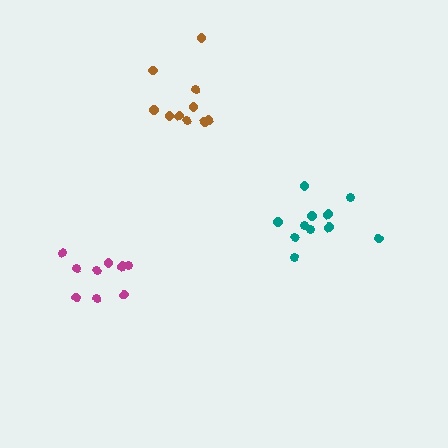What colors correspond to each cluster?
The clusters are colored: teal, magenta, brown.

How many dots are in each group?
Group 1: 11 dots, Group 2: 9 dots, Group 3: 10 dots (30 total).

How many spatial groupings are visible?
There are 3 spatial groupings.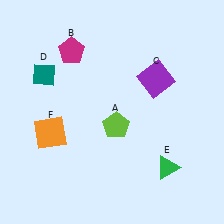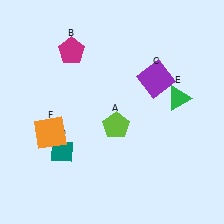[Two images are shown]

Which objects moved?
The objects that moved are: the teal diamond (D), the green triangle (E).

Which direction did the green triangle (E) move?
The green triangle (E) moved up.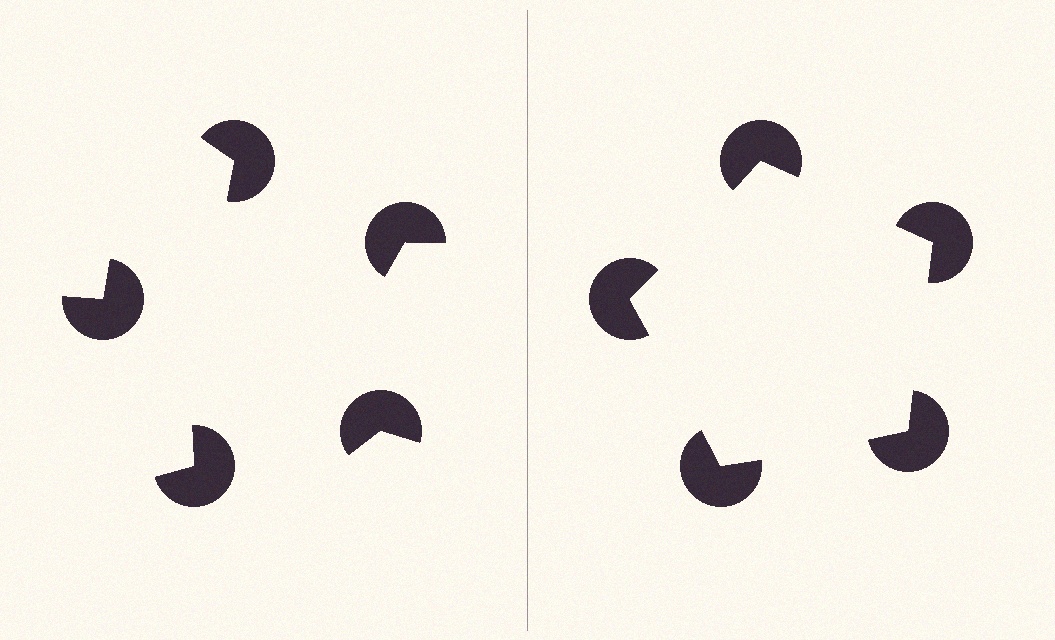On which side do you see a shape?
An illusory pentagon appears on the right side. On the left side the wedge cuts are rotated, so no coherent shape forms.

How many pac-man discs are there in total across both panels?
10 — 5 on each side.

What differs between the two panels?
The pac-man discs are positioned identically on both sides; only the wedge orientations differ. On the right they align to a pentagon; on the left they are misaligned.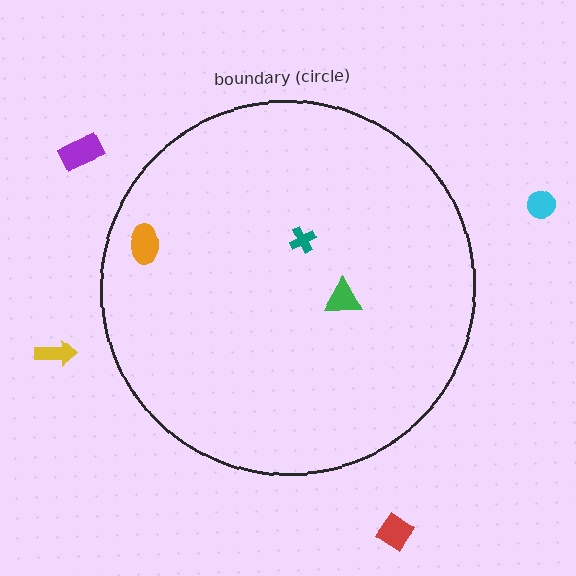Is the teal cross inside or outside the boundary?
Inside.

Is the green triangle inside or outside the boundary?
Inside.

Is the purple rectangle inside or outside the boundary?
Outside.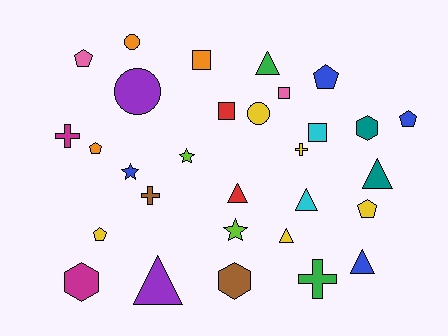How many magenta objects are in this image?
There are 2 magenta objects.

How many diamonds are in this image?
There are no diamonds.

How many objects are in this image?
There are 30 objects.